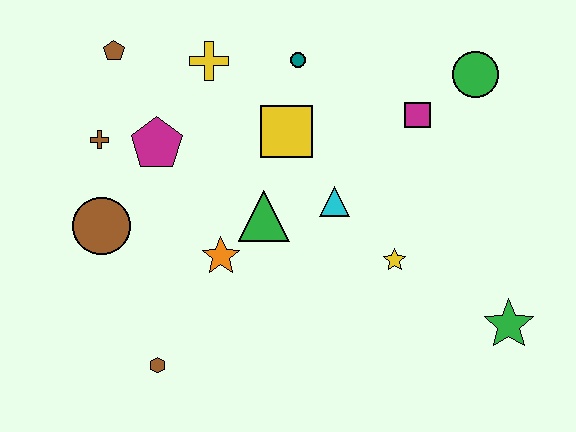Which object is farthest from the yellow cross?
The green star is farthest from the yellow cross.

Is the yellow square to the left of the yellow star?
Yes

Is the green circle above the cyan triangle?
Yes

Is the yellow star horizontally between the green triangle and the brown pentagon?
No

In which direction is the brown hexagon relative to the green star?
The brown hexagon is to the left of the green star.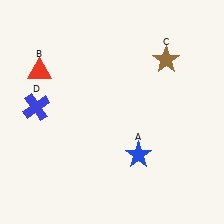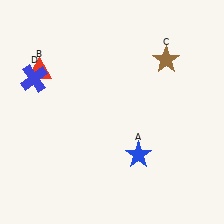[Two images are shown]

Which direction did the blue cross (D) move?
The blue cross (D) moved up.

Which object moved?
The blue cross (D) moved up.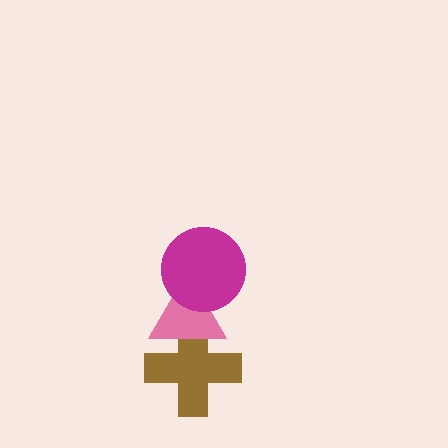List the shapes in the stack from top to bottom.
From top to bottom: the magenta circle, the pink triangle, the brown cross.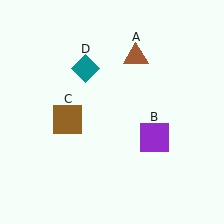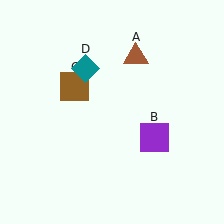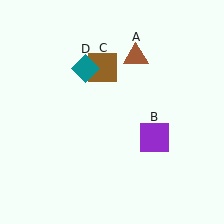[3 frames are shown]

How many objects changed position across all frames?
1 object changed position: brown square (object C).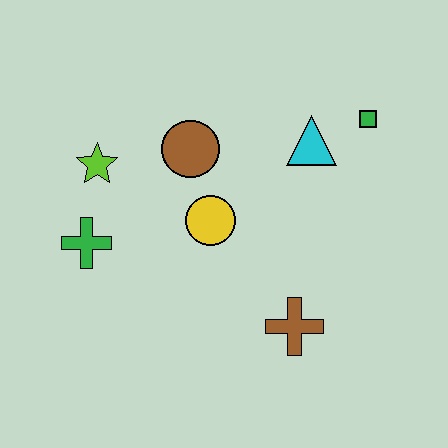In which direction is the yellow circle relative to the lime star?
The yellow circle is to the right of the lime star.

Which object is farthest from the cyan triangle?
The green cross is farthest from the cyan triangle.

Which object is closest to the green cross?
The lime star is closest to the green cross.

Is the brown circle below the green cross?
No